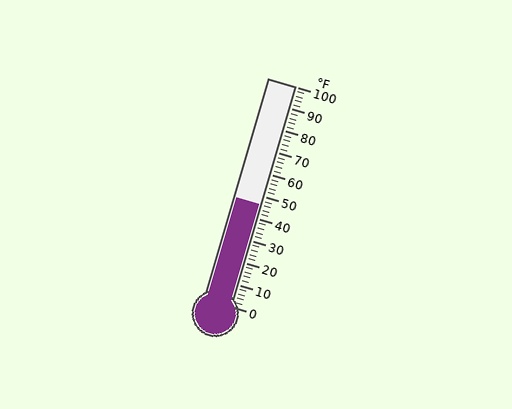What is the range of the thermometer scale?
The thermometer scale ranges from 0°F to 100°F.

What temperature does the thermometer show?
The thermometer shows approximately 46°F.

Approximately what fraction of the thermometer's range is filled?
The thermometer is filled to approximately 45% of its range.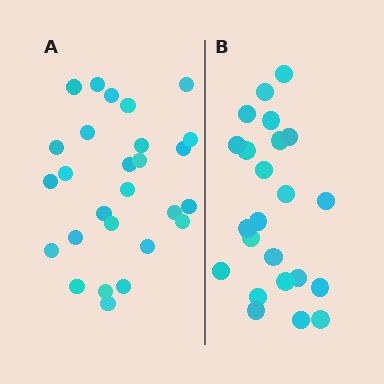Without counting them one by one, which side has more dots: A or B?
Region A (the left region) has more dots.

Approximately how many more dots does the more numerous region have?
Region A has about 4 more dots than region B.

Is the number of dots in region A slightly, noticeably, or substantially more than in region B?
Region A has only slightly more — the two regions are fairly close. The ratio is roughly 1.2 to 1.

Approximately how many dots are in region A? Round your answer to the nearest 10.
About 30 dots. (The exact count is 27, which rounds to 30.)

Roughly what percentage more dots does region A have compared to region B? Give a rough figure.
About 15% more.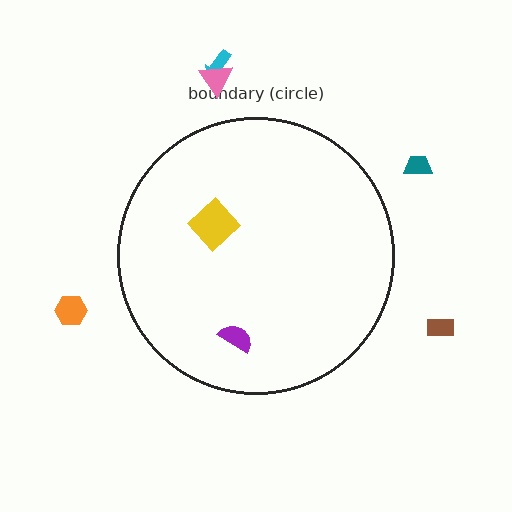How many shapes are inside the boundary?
2 inside, 5 outside.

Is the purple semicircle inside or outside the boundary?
Inside.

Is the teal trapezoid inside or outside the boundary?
Outside.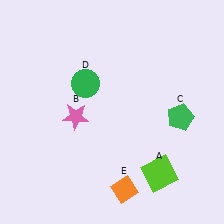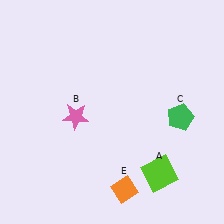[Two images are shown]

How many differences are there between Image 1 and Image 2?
There is 1 difference between the two images.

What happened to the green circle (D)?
The green circle (D) was removed in Image 2. It was in the top-left area of Image 1.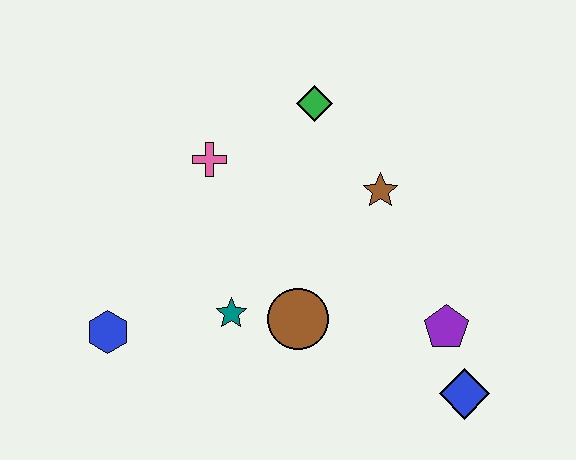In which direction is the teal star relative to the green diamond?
The teal star is below the green diamond.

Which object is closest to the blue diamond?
The purple pentagon is closest to the blue diamond.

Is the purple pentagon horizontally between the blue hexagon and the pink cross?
No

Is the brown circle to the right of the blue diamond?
No